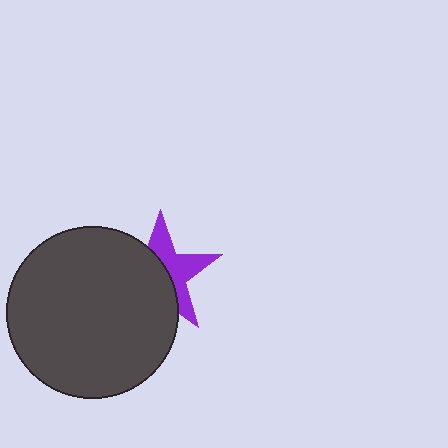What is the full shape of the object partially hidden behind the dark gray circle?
The partially hidden object is a purple star.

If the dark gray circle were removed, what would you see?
You would see the complete purple star.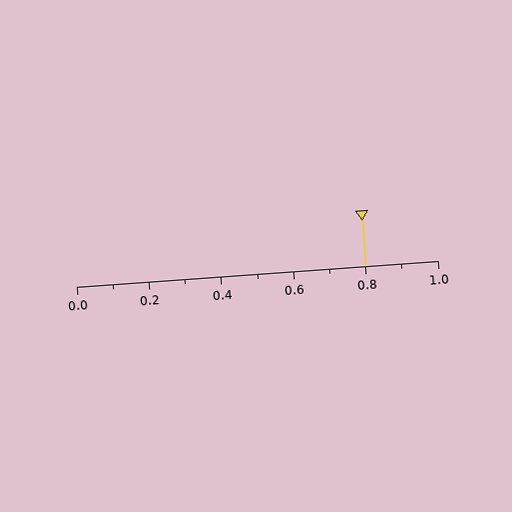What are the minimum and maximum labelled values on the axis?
The axis runs from 0.0 to 1.0.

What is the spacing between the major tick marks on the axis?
The major ticks are spaced 0.2 apart.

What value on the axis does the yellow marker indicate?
The marker indicates approximately 0.8.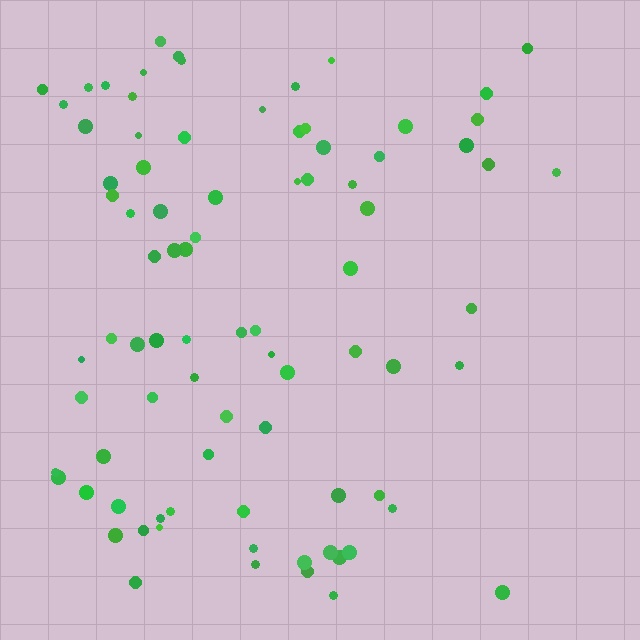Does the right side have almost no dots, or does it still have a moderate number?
Still a moderate number, just noticeably fewer than the left.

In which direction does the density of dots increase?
From right to left, with the left side densest.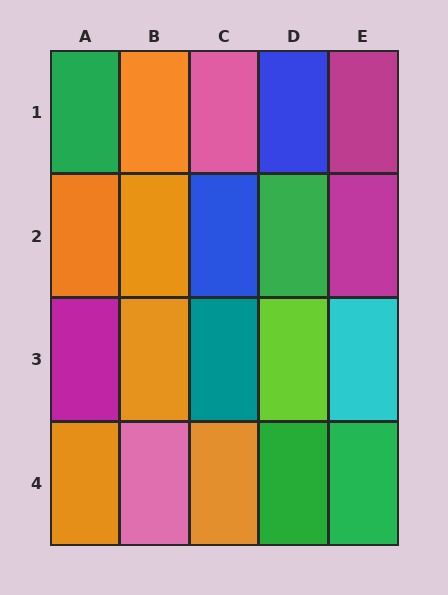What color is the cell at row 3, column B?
Orange.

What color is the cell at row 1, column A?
Green.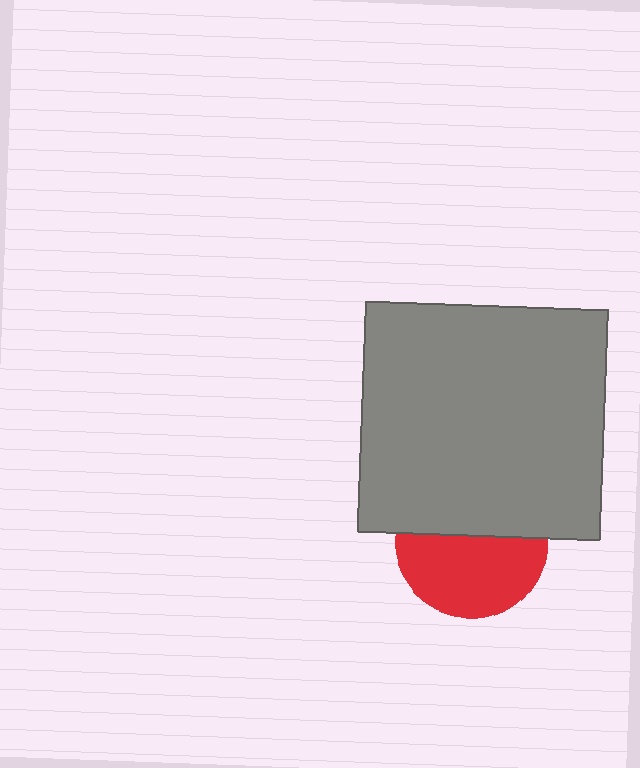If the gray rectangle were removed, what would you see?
You would see the complete red circle.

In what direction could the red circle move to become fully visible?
The red circle could move down. That would shift it out from behind the gray rectangle entirely.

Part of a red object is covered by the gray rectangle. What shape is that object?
It is a circle.